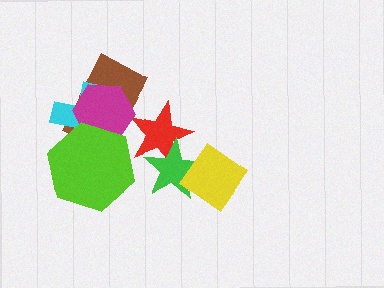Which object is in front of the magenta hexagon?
The lime hexagon is in front of the magenta hexagon.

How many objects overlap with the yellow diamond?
1 object overlaps with the yellow diamond.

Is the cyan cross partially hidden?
Yes, it is partially covered by another shape.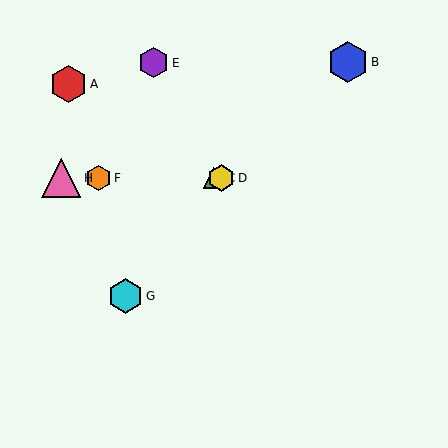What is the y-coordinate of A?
Object A is at y≈84.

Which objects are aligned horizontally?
Objects C, D, F, H are aligned horizontally.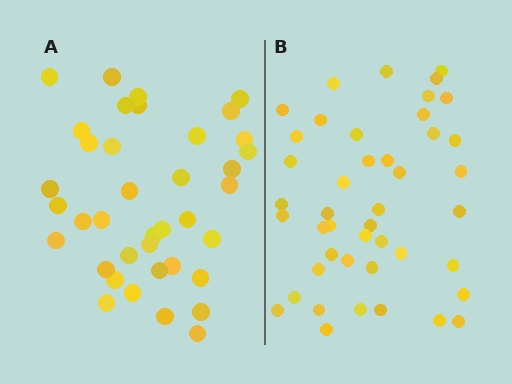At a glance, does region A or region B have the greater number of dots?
Region B (the right region) has more dots.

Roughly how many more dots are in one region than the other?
Region B has about 6 more dots than region A.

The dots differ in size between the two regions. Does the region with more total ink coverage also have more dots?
No. Region A has more total ink coverage because its dots are larger, but region B actually contains more individual dots. Total area can be misleading — the number of items is what matters here.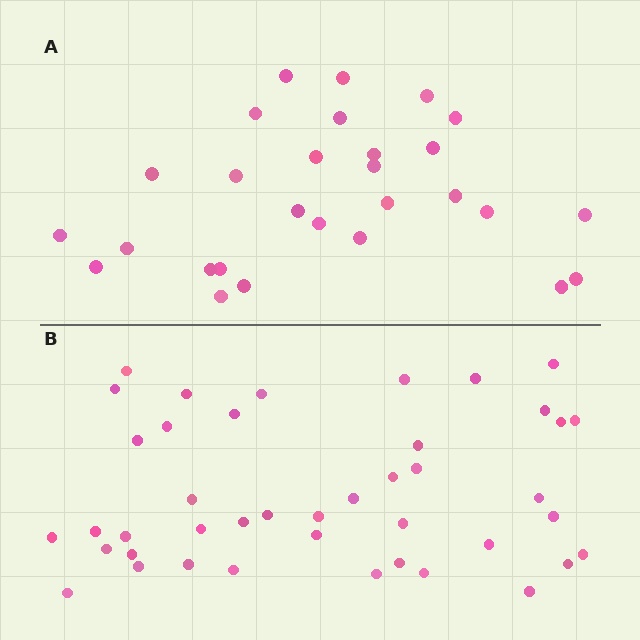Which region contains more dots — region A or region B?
Region B (the bottom region) has more dots.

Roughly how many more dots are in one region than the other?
Region B has approximately 15 more dots than region A.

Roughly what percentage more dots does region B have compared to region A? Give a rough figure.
About 50% more.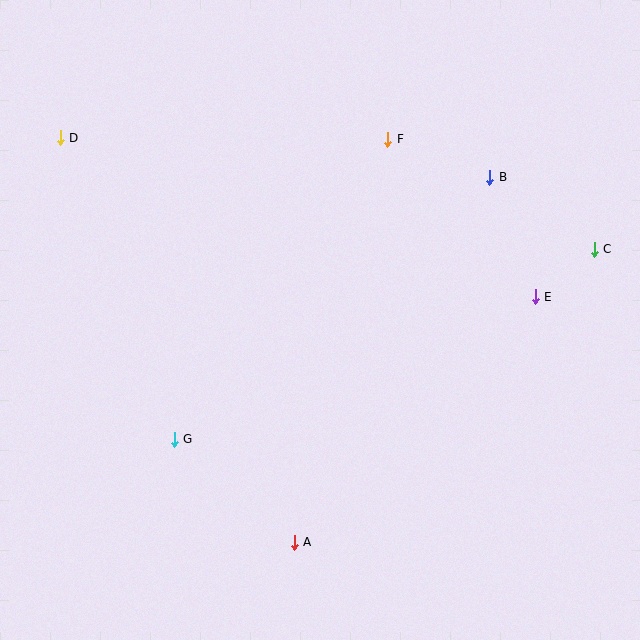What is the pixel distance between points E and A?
The distance between E and A is 344 pixels.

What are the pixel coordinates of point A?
Point A is at (294, 542).